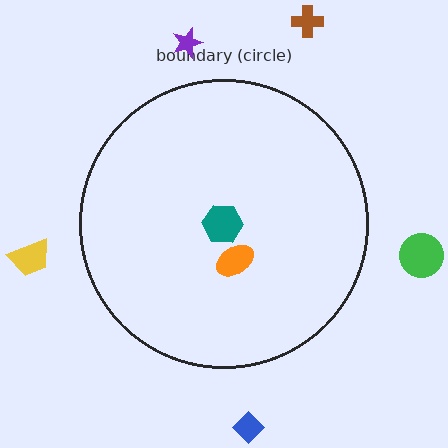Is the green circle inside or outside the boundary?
Outside.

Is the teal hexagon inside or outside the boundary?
Inside.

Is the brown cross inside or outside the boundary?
Outside.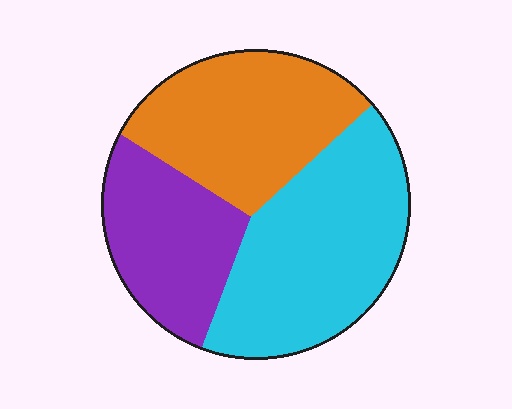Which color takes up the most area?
Cyan, at roughly 40%.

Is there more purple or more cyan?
Cyan.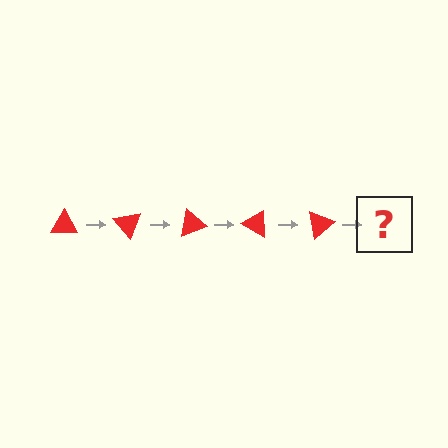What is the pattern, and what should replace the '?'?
The pattern is that the triangle rotates 50 degrees each step. The '?' should be a red triangle rotated 250 degrees.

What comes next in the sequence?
The next element should be a red triangle rotated 250 degrees.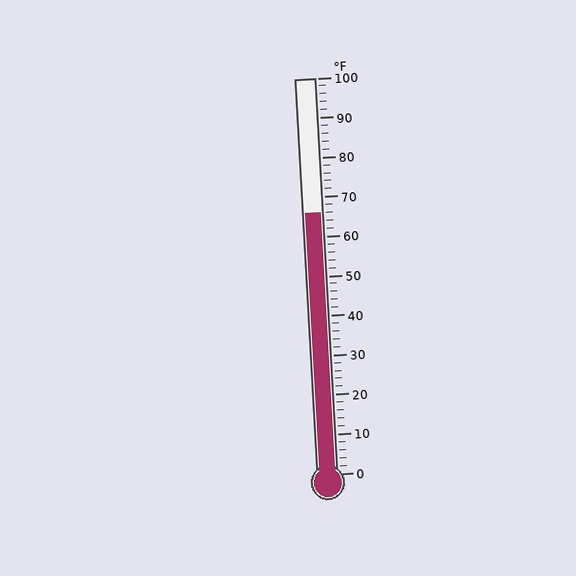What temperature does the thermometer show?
The thermometer shows approximately 66°F.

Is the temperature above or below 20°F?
The temperature is above 20°F.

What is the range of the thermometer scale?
The thermometer scale ranges from 0°F to 100°F.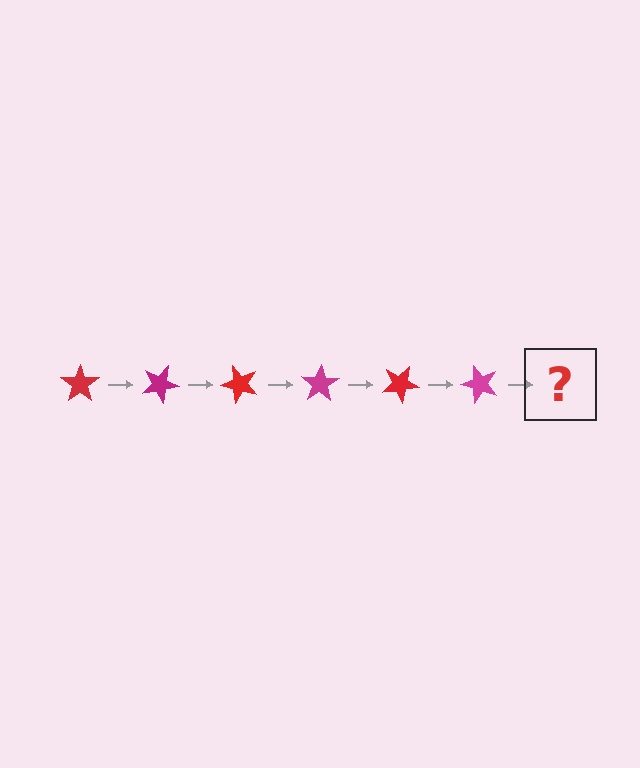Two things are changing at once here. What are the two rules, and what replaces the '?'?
The two rules are that it rotates 25 degrees each step and the color cycles through red and magenta. The '?' should be a red star, rotated 150 degrees from the start.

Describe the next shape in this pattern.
It should be a red star, rotated 150 degrees from the start.